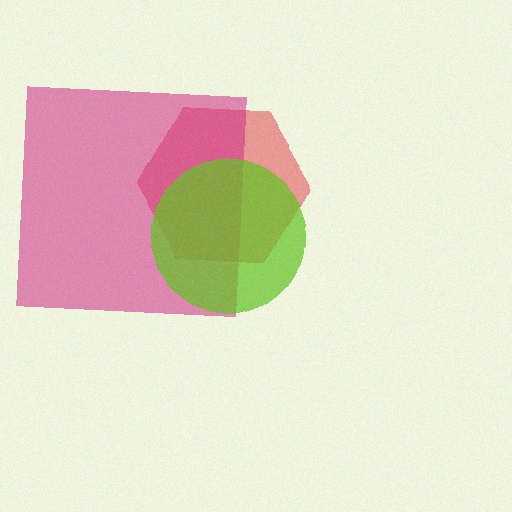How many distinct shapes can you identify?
There are 3 distinct shapes: a red hexagon, a magenta square, a lime circle.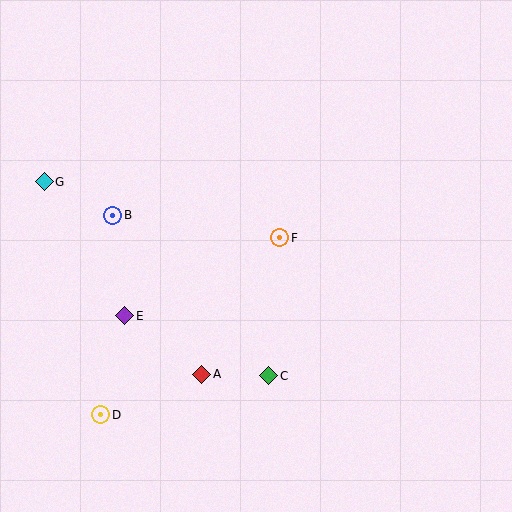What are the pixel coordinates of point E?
Point E is at (125, 316).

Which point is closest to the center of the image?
Point F at (279, 238) is closest to the center.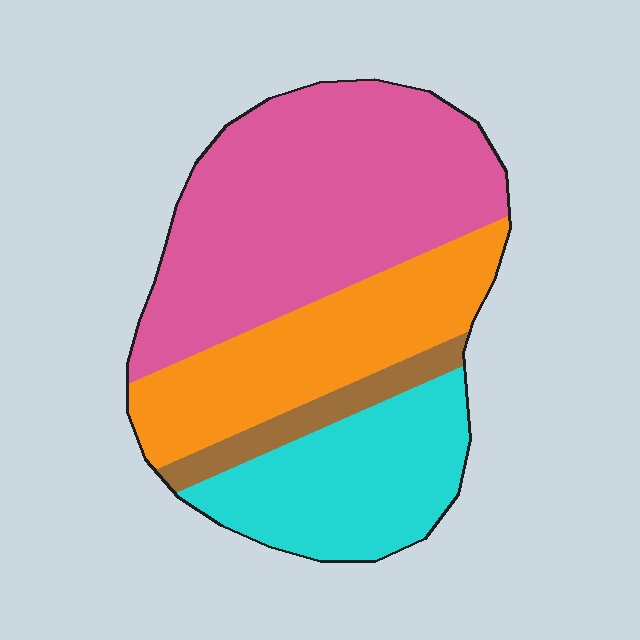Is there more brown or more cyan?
Cyan.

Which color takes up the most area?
Pink, at roughly 45%.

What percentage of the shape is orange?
Orange takes up about one quarter (1/4) of the shape.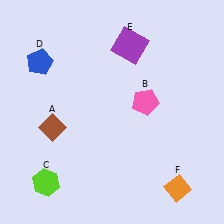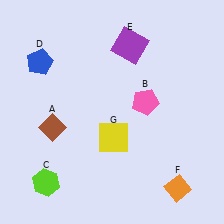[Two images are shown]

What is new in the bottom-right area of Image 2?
A yellow square (G) was added in the bottom-right area of Image 2.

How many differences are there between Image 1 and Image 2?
There is 1 difference between the two images.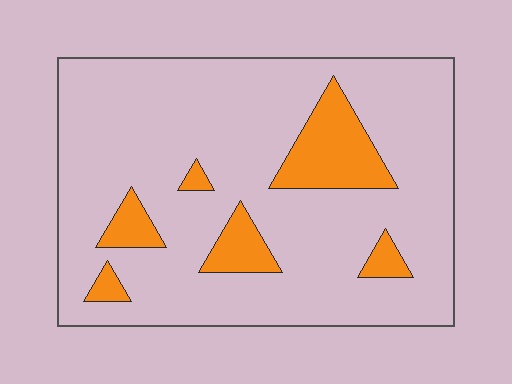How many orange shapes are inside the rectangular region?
6.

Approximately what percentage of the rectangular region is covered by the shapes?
Approximately 15%.